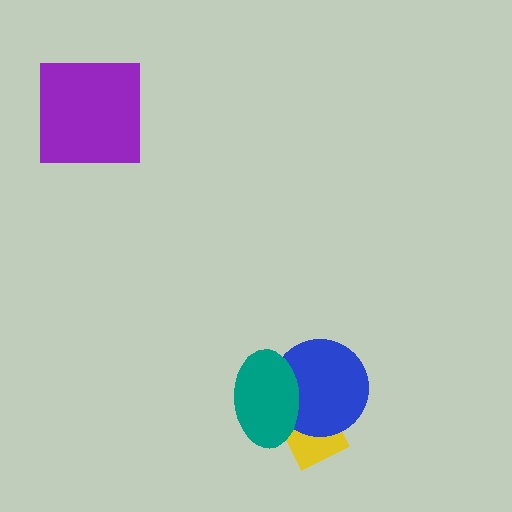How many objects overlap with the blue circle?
2 objects overlap with the blue circle.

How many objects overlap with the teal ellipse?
2 objects overlap with the teal ellipse.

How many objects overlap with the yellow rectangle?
2 objects overlap with the yellow rectangle.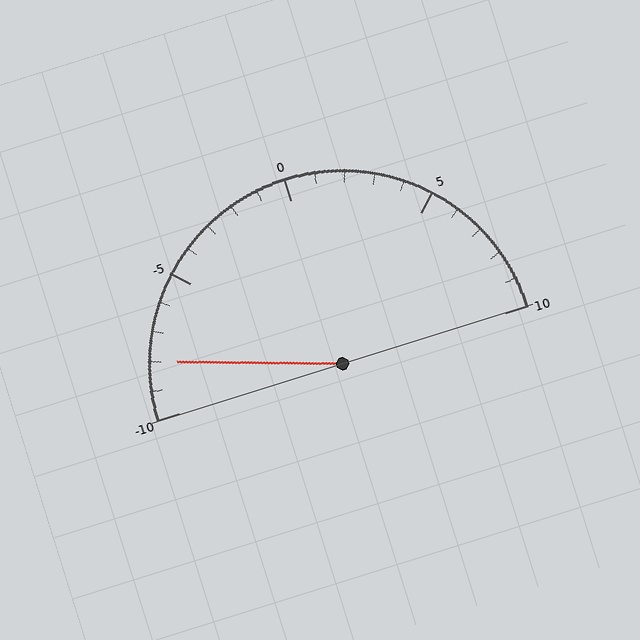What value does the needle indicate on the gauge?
The needle indicates approximately -8.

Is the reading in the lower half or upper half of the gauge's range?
The reading is in the lower half of the range (-10 to 10).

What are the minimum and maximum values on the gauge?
The gauge ranges from -10 to 10.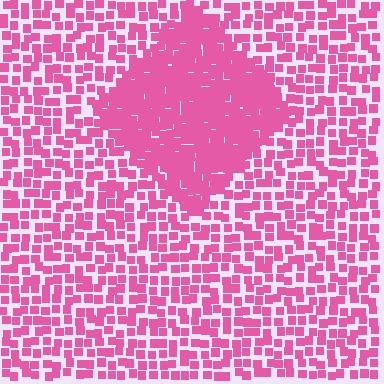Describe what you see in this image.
The image contains small pink elements arranged at two different densities. A diamond-shaped region is visible where the elements are more densely packed than the surrounding area.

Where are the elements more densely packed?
The elements are more densely packed inside the diamond boundary.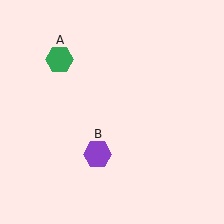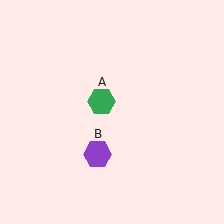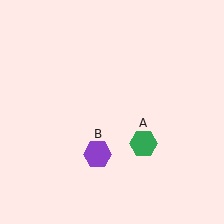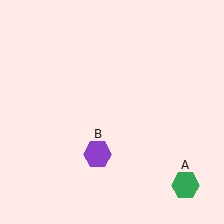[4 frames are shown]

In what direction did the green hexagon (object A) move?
The green hexagon (object A) moved down and to the right.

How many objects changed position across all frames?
1 object changed position: green hexagon (object A).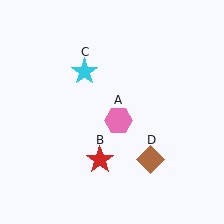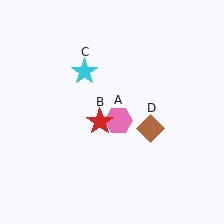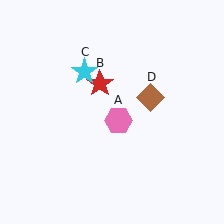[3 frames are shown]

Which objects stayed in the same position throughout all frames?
Pink hexagon (object A) and cyan star (object C) remained stationary.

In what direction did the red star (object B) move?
The red star (object B) moved up.